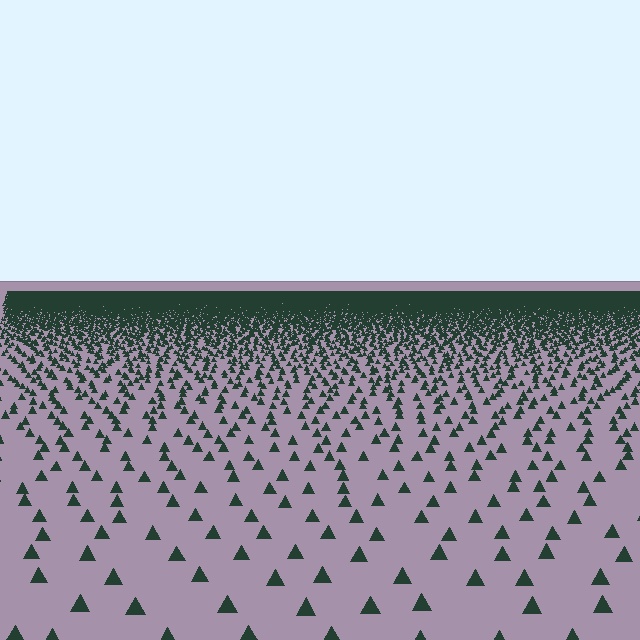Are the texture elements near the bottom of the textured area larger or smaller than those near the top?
Larger. Near the bottom, elements are closer to the viewer and appear at a bigger on-screen size.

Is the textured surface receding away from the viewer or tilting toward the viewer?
The surface is receding away from the viewer. Texture elements get smaller and denser toward the top.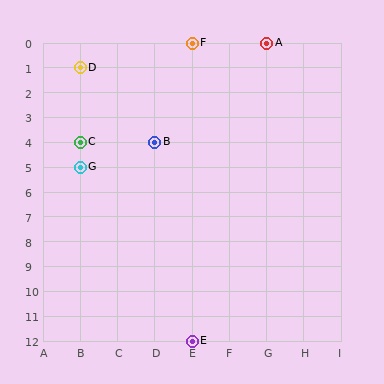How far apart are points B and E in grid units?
Points B and E are 1 column and 8 rows apart (about 8.1 grid units diagonally).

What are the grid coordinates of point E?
Point E is at grid coordinates (E, 12).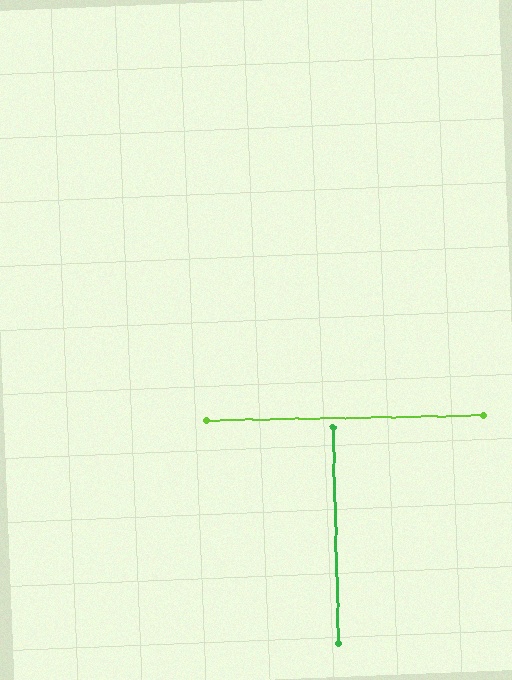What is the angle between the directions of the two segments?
Approximately 89 degrees.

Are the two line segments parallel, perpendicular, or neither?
Perpendicular — they meet at approximately 89°.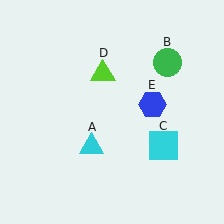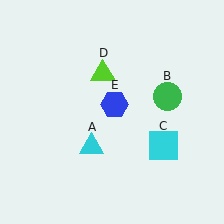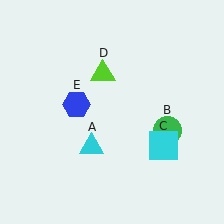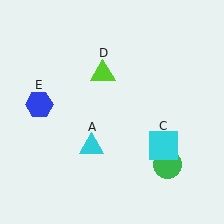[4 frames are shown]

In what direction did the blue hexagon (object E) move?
The blue hexagon (object E) moved left.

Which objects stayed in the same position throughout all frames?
Cyan triangle (object A) and cyan square (object C) and lime triangle (object D) remained stationary.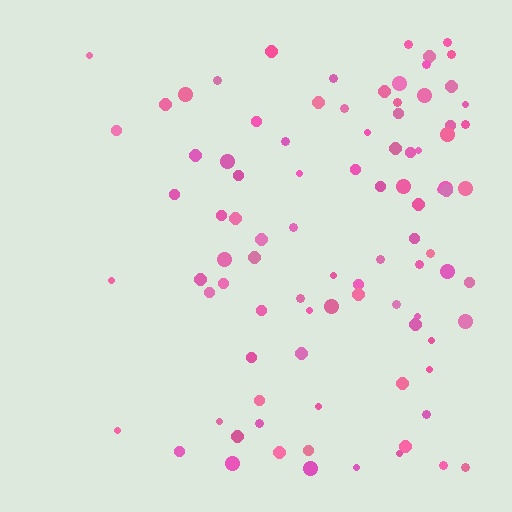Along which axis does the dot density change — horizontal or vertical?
Horizontal.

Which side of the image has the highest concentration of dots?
The right.